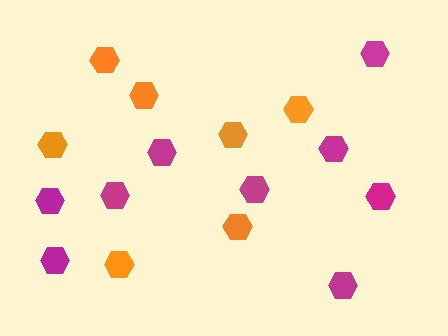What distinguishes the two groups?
There are 2 groups: one group of orange hexagons (7) and one group of magenta hexagons (9).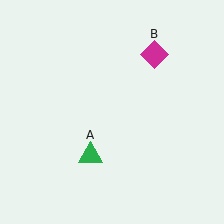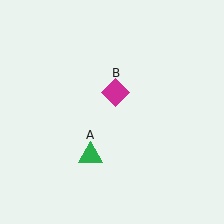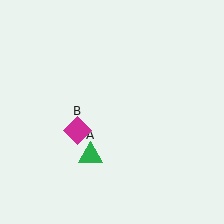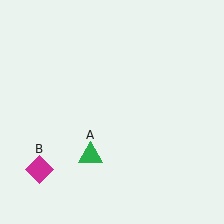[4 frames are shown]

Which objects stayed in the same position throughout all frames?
Green triangle (object A) remained stationary.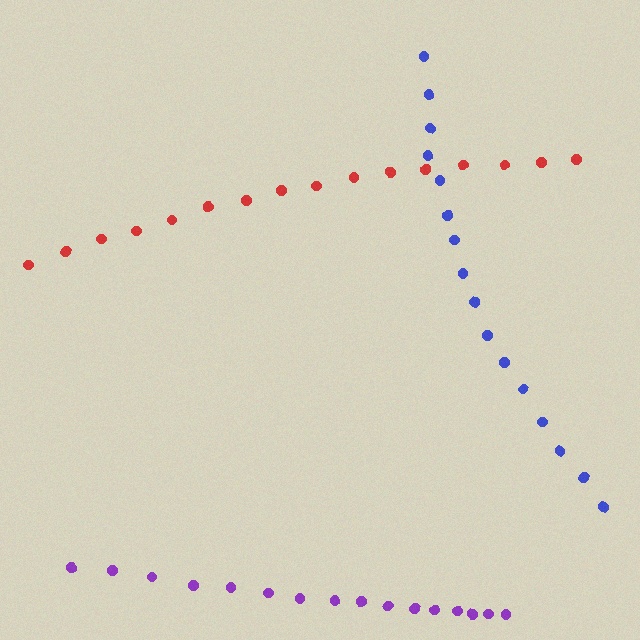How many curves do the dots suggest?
There are 3 distinct paths.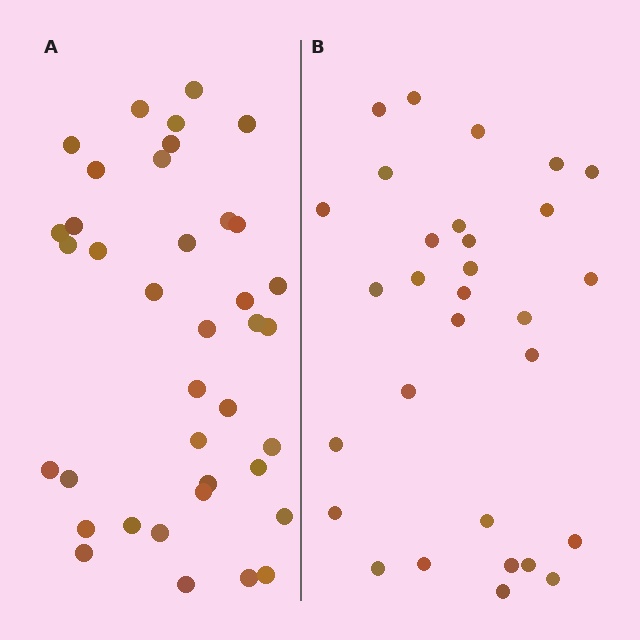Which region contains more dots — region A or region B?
Region A (the left region) has more dots.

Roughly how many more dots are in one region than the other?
Region A has roughly 8 or so more dots than region B.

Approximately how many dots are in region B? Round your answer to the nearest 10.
About 30 dots.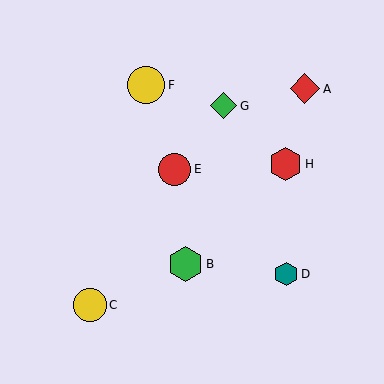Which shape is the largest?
The yellow circle (labeled F) is the largest.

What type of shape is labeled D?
Shape D is a teal hexagon.